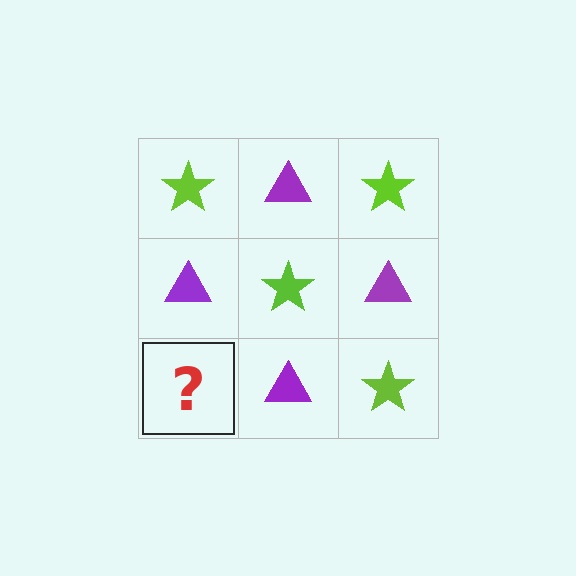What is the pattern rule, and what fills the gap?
The rule is that it alternates lime star and purple triangle in a checkerboard pattern. The gap should be filled with a lime star.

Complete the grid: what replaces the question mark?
The question mark should be replaced with a lime star.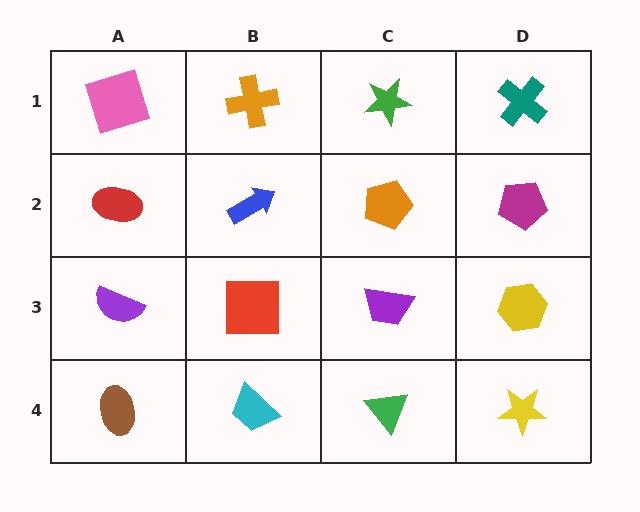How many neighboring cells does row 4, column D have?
2.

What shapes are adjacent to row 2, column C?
A green star (row 1, column C), a purple trapezoid (row 3, column C), a blue arrow (row 2, column B), a magenta pentagon (row 2, column D).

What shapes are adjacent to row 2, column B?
An orange cross (row 1, column B), a red square (row 3, column B), a red ellipse (row 2, column A), an orange pentagon (row 2, column C).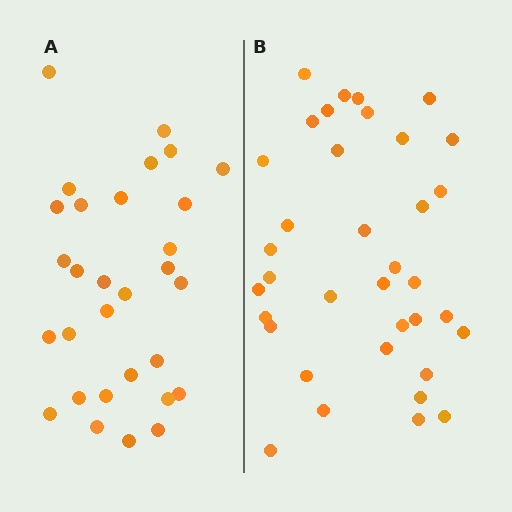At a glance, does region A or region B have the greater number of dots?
Region B (the right region) has more dots.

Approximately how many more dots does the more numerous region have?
Region B has about 6 more dots than region A.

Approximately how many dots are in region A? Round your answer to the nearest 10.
About 30 dots.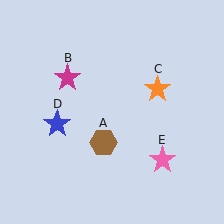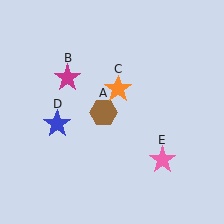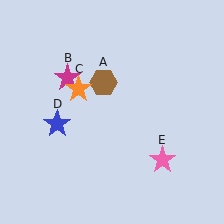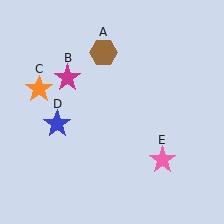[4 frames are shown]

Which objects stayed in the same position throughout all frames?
Magenta star (object B) and blue star (object D) and pink star (object E) remained stationary.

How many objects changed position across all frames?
2 objects changed position: brown hexagon (object A), orange star (object C).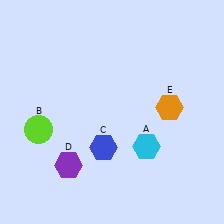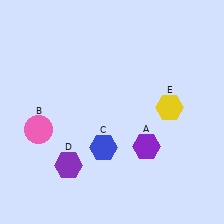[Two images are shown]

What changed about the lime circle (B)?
In Image 1, B is lime. In Image 2, it changed to pink.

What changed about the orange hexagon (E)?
In Image 1, E is orange. In Image 2, it changed to yellow.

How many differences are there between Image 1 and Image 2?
There are 3 differences between the two images.